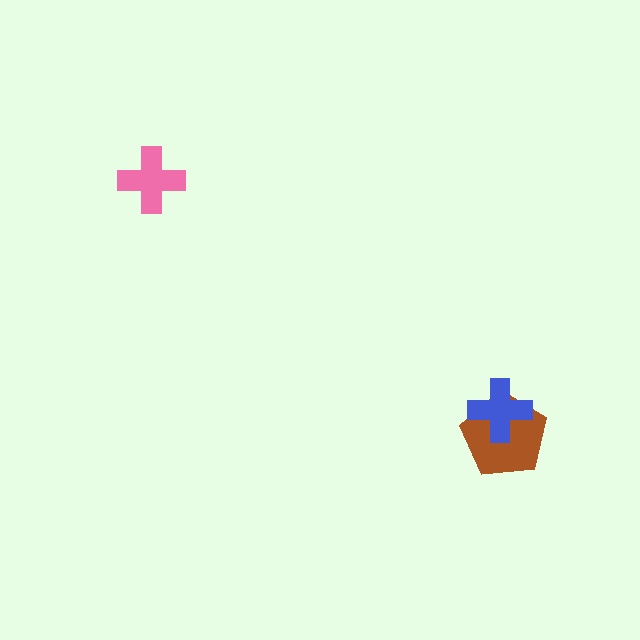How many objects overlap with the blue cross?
1 object overlaps with the blue cross.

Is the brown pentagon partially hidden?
Yes, it is partially covered by another shape.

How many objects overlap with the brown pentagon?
1 object overlaps with the brown pentagon.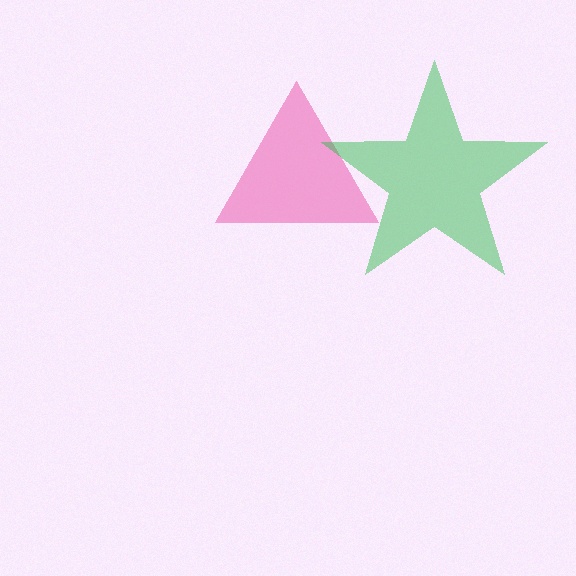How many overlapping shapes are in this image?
There are 2 overlapping shapes in the image.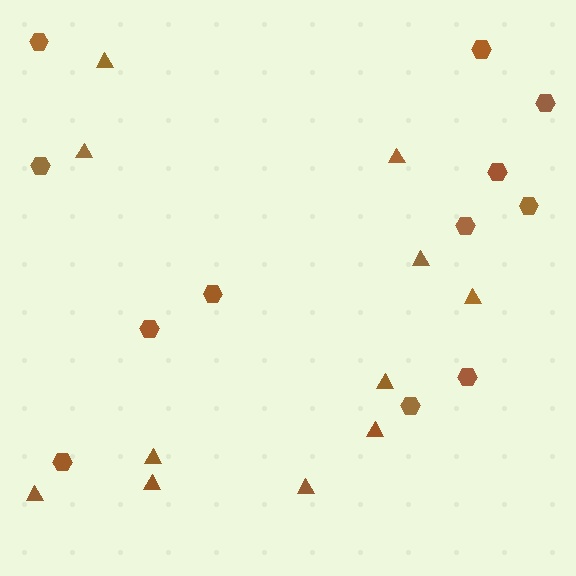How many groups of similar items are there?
There are 2 groups: one group of hexagons (12) and one group of triangles (11).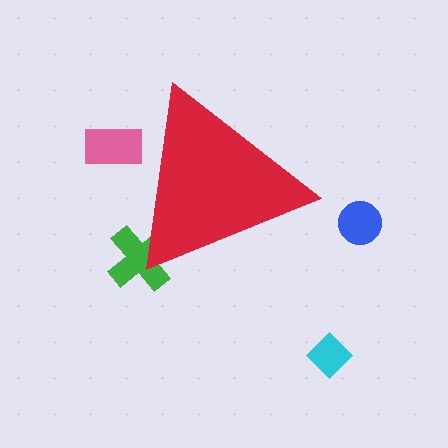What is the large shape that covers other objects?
A red triangle.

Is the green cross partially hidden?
Yes, the green cross is partially hidden behind the red triangle.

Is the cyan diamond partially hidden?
No, the cyan diamond is fully visible.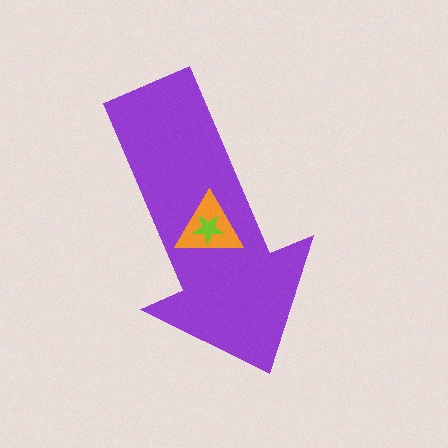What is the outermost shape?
The purple arrow.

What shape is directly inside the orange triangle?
The lime star.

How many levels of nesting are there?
3.